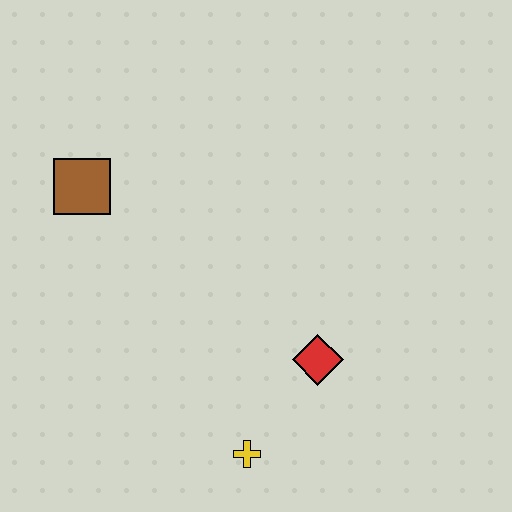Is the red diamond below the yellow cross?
No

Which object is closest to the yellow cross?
The red diamond is closest to the yellow cross.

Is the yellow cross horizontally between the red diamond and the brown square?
Yes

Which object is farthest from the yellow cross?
The brown square is farthest from the yellow cross.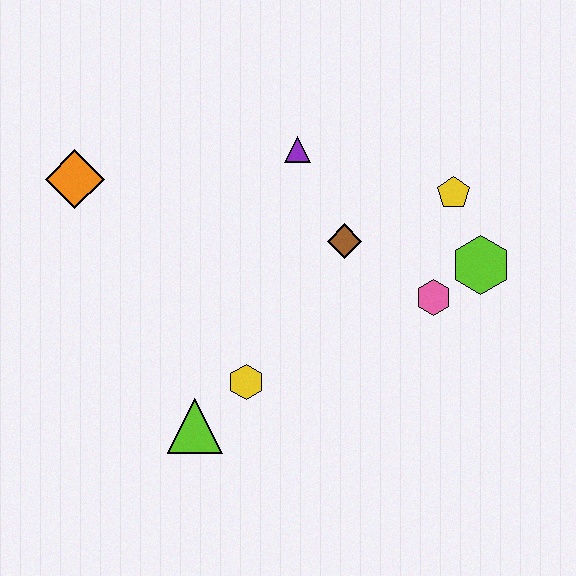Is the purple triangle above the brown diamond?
Yes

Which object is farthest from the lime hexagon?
The orange diamond is farthest from the lime hexagon.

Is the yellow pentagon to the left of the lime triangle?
No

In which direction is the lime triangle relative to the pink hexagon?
The lime triangle is to the left of the pink hexagon.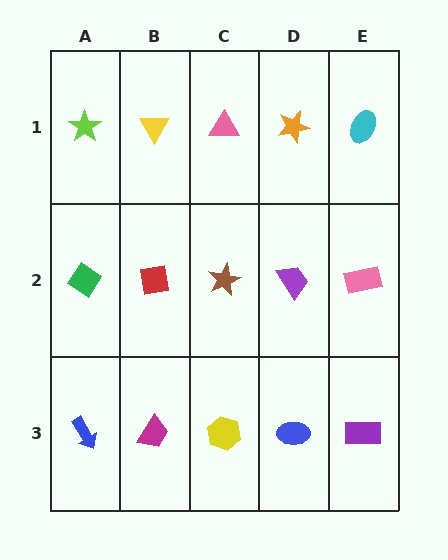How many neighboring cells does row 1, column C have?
3.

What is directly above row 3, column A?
A green diamond.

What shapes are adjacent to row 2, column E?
A cyan ellipse (row 1, column E), a purple rectangle (row 3, column E), a purple trapezoid (row 2, column D).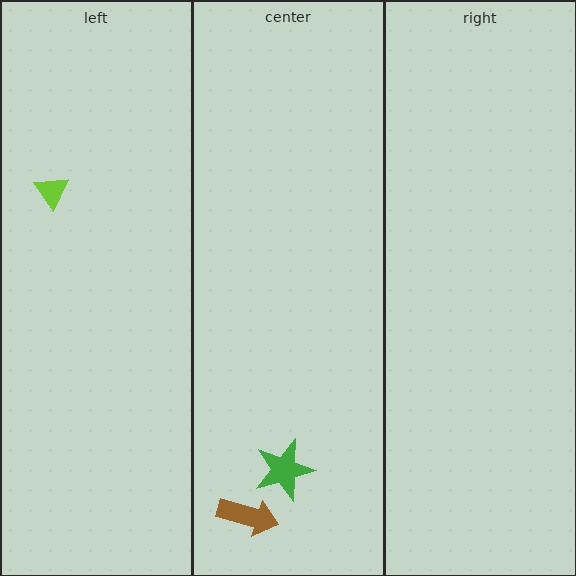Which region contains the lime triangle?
The left region.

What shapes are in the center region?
The green star, the brown arrow.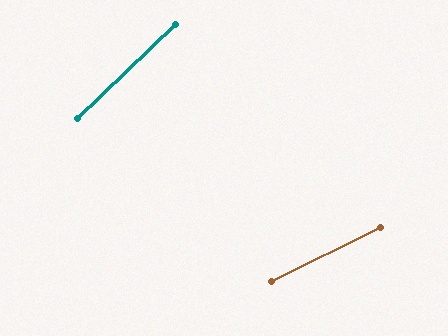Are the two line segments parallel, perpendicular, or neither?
Neither parallel nor perpendicular — they differ by about 17°.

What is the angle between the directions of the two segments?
Approximately 17 degrees.